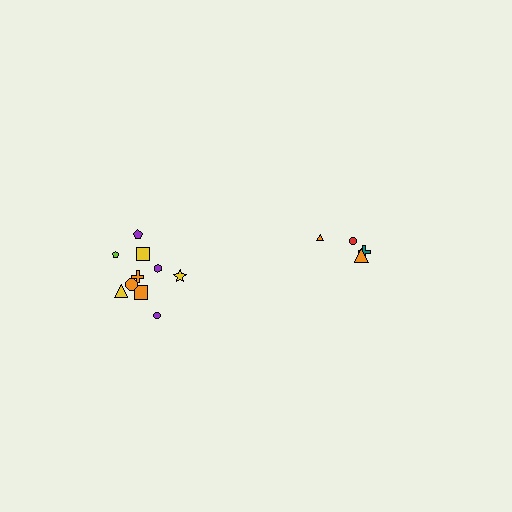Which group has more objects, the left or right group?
The left group.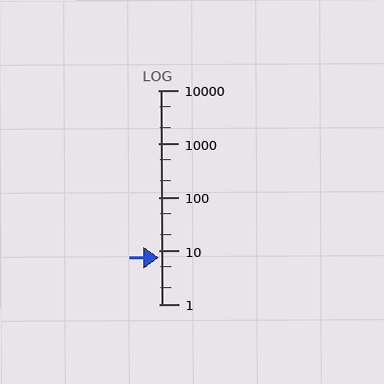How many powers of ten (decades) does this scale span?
The scale spans 4 decades, from 1 to 10000.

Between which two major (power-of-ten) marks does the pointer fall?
The pointer is between 1 and 10.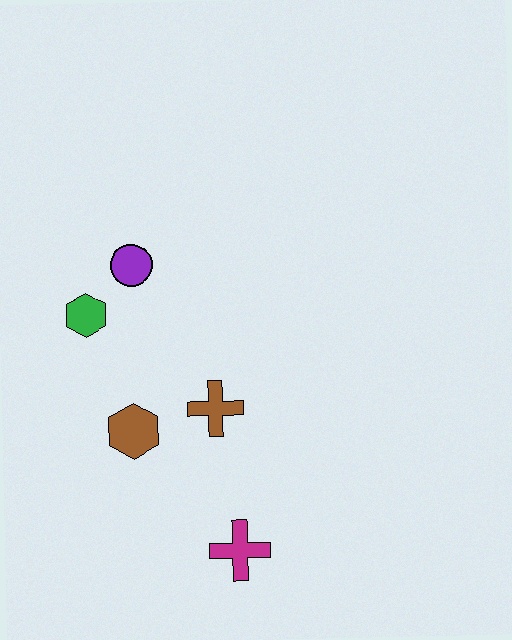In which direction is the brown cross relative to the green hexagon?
The brown cross is to the right of the green hexagon.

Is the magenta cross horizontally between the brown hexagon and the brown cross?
No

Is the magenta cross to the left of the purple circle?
No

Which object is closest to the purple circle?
The green hexagon is closest to the purple circle.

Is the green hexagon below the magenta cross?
No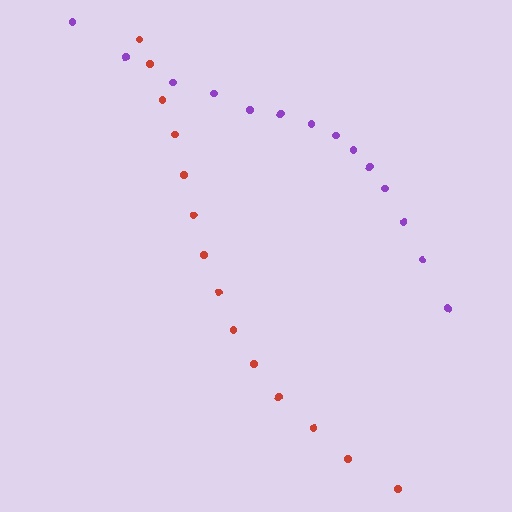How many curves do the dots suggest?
There are 2 distinct paths.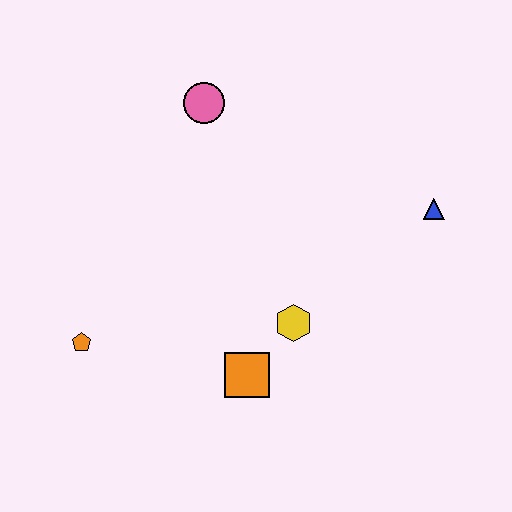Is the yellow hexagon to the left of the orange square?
No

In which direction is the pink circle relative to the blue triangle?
The pink circle is to the left of the blue triangle.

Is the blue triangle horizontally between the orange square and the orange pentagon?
No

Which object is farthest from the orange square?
The pink circle is farthest from the orange square.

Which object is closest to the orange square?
The yellow hexagon is closest to the orange square.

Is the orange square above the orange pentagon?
No